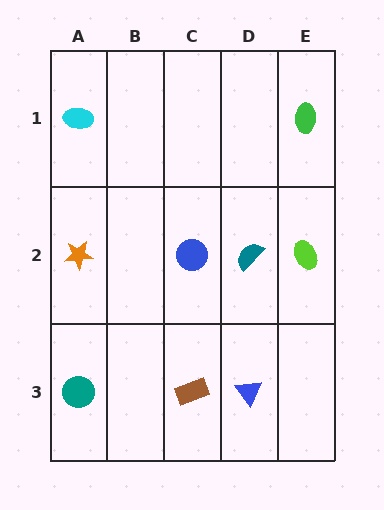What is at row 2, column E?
A lime ellipse.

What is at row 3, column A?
A teal circle.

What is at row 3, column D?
A blue triangle.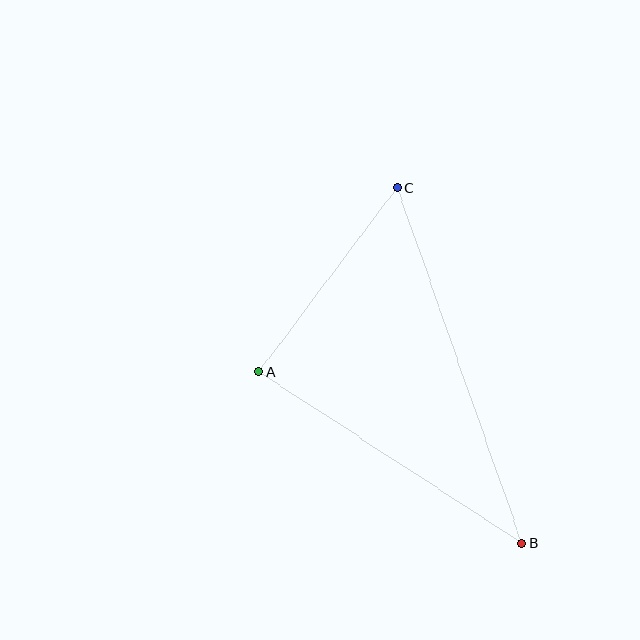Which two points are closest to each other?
Points A and C are closest to each other.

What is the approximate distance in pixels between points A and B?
The distance between A and B is approximately 313 pixels.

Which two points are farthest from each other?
Points B and C are farthest from each other.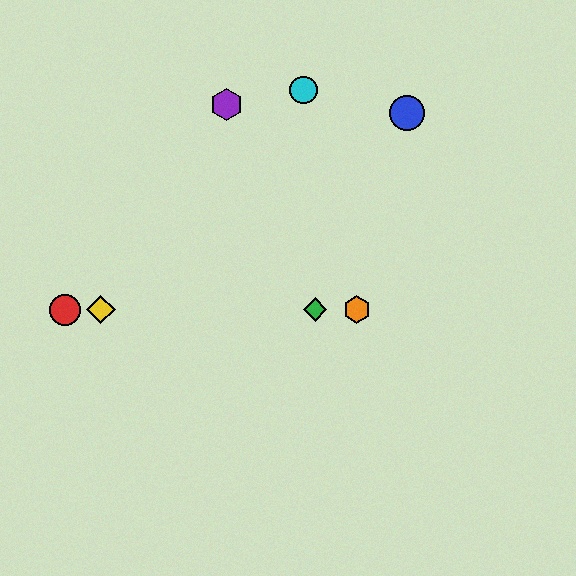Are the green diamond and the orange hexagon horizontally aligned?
Yes, both are at y≈310.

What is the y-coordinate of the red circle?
The red circle is at y≈310.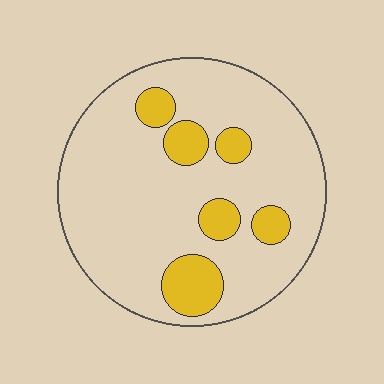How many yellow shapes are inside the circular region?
6.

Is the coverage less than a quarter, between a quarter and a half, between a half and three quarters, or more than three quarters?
Less than a quarter.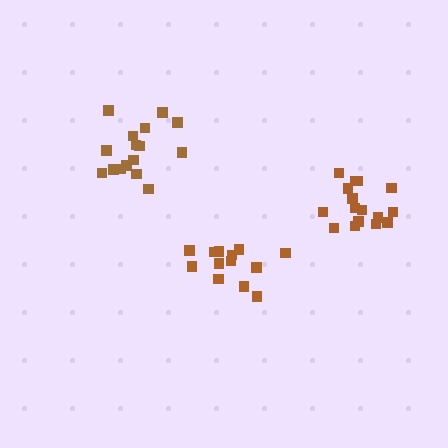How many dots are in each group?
Group 1: 16 dots, Group 2: 16 dots, Group 3: 13 dots (45 total).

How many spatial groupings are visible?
There are 3 spatial groupings.